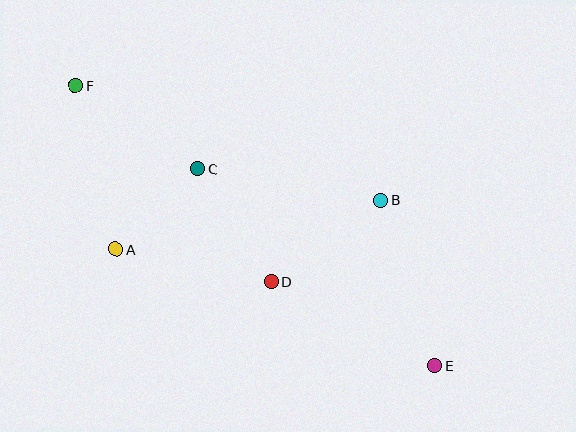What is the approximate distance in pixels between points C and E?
The distance between C and E is approximately 308 pixels.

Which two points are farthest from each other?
Points E and F are farthest from each other.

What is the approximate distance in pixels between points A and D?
The distance between A and D is approximately 159 pixels.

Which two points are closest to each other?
Points A and C are closest to each other.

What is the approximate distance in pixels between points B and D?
The distance between B and D is approximately 137 pixels.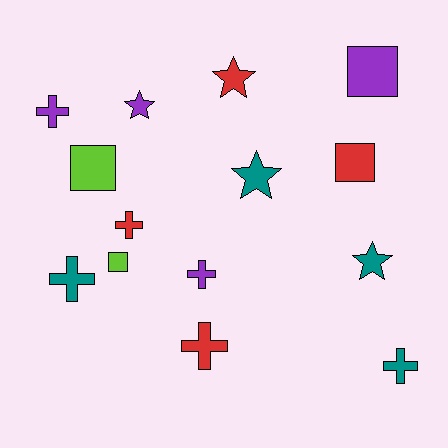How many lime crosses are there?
There are no lime crosses.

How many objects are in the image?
There are 14 objects.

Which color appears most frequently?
Purple, with 4 objects.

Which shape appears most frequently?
Cross, with 6 objects.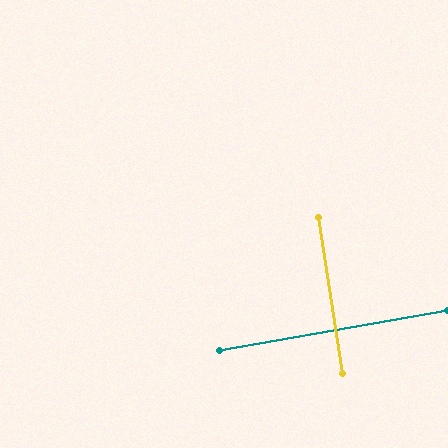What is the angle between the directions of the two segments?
Approximately 88 degrees.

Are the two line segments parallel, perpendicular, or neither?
Perpendicular — they meet at approximately 88°.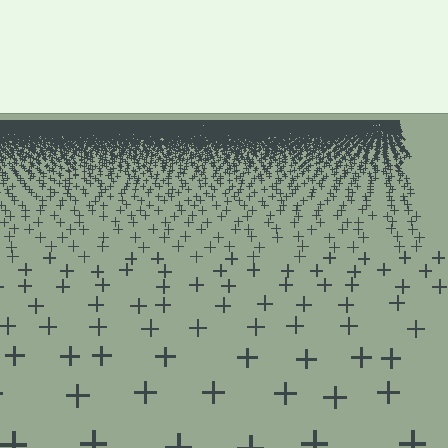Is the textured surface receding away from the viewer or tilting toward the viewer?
The surface is receding away from the viewer. Texture elements get smaller and denser toward the top.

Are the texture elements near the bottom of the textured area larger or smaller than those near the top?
Larger. Near the bottom, elements are closer to the viewer and appear at a bigger on-screen size.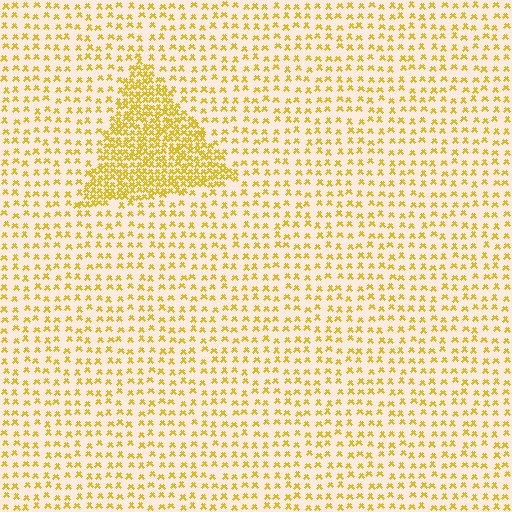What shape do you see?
I see a triangle.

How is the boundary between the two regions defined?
The boundary is defined by a change in element density (approximately 2.6x ratio). All elements are the same color, size, and shape.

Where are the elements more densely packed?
The elements are more densely packed inside the triangle boundary.